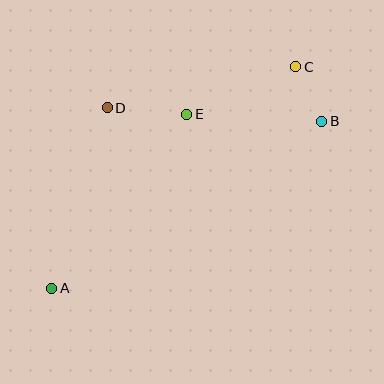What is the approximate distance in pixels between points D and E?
The distance between D and E is approximately 80 pixels.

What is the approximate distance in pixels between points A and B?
The distance between A and B is approximately 318 pixels.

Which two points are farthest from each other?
Points A and C are farthest from each other.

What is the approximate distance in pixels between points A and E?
The distance between A and E is approximately 220 pixels.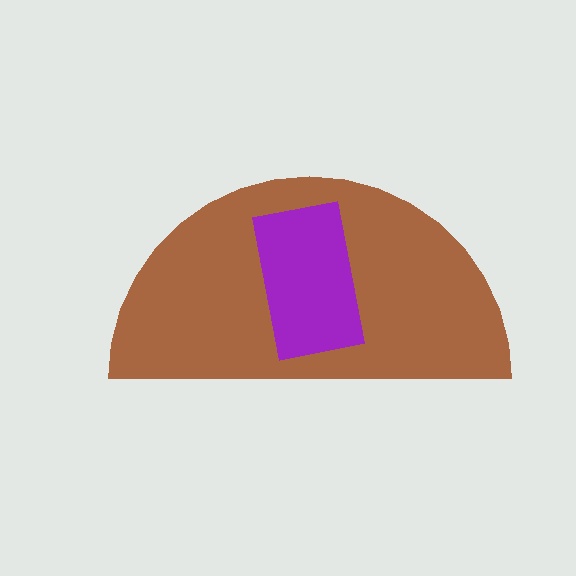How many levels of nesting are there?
2.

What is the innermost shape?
The purple rectangle.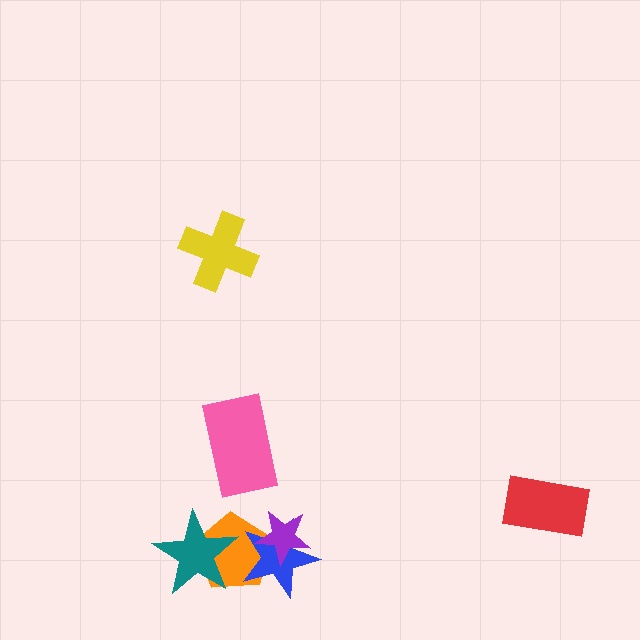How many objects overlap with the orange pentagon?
3 objects overlap with the orange pentagon.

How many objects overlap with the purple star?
2 objects overlap with the purple star.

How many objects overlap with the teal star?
1 object overlaps with the teal star.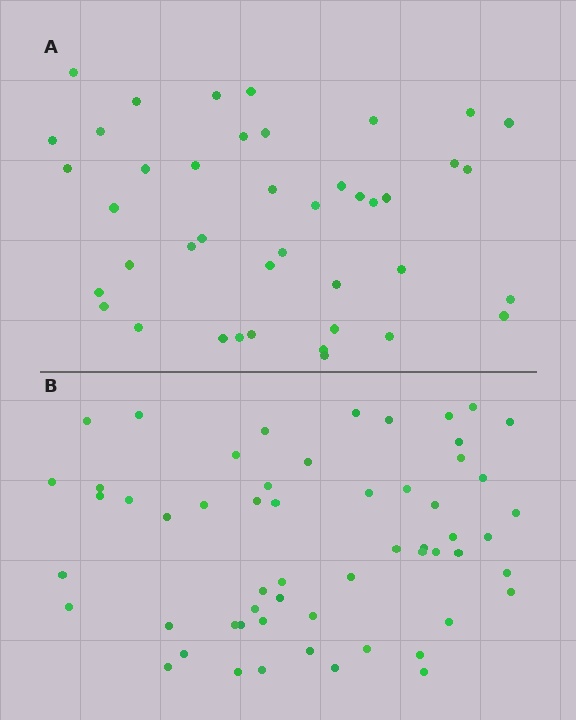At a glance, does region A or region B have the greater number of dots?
Region B (the bottom region) has more dots.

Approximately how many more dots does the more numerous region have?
Region B has approximately 15 more dots than region A.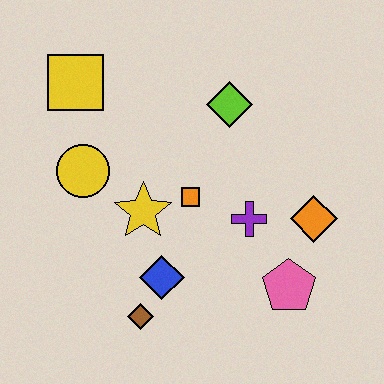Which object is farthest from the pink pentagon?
The yellow square is farthest from the pink pentagon.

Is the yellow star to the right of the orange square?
No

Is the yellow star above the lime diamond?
No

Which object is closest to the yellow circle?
The yellow star is closest to the yellow circle.